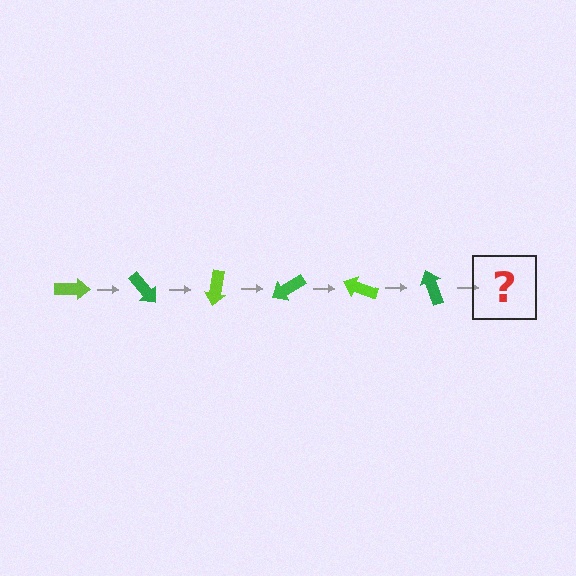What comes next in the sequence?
The next element should be a lime arrow, rotated 300 degrees from the start.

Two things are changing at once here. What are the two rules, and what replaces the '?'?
The two rules are that it rotates 50 degrees each step and the color cycles through lime and green. The '?' should be a lime arrow, rotated 300 degrees from the start.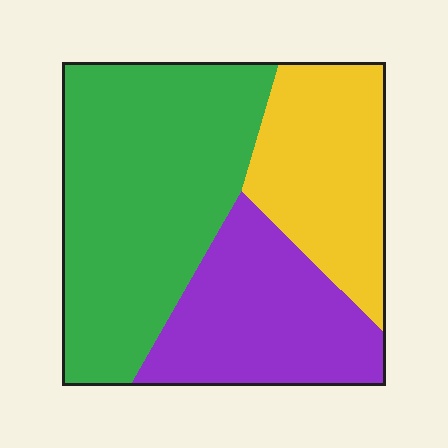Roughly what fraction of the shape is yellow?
Yellow takes up about one quarter (1/4) of the shape.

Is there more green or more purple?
Green.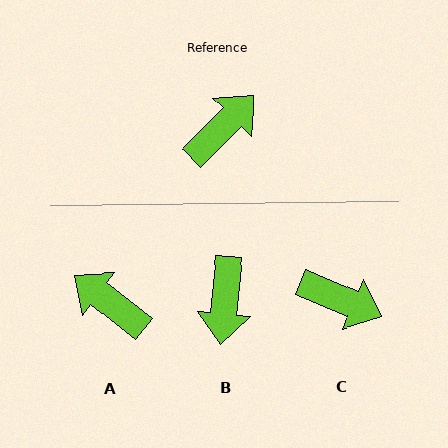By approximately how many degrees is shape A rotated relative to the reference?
Approximately 98 degrees counter-clockwise.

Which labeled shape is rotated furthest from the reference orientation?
B, about 140 degrees away.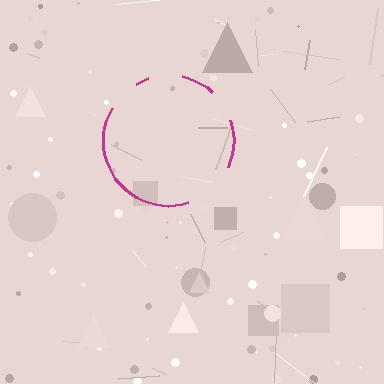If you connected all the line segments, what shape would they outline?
They would outline a circle.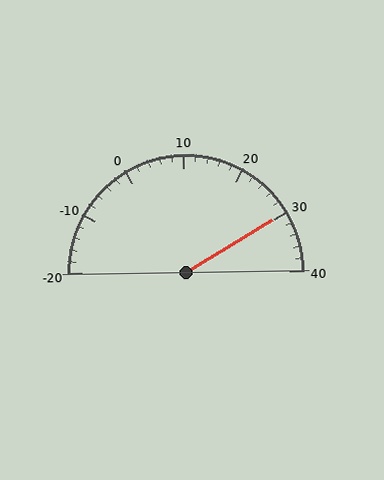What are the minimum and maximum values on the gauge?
The gauge ranges from -20 to 40.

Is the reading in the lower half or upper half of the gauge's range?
The reading is in the upper half of the range (-20 to 40).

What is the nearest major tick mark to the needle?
The nearest major tick mark is 30.